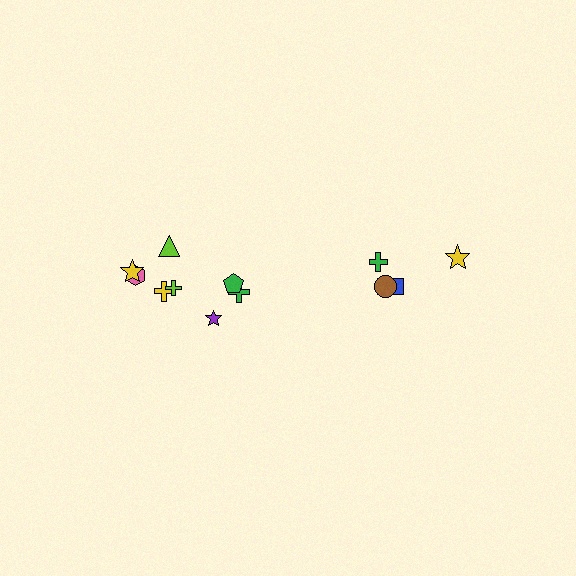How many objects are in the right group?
There are 4 objects.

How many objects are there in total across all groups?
There are 12 objects.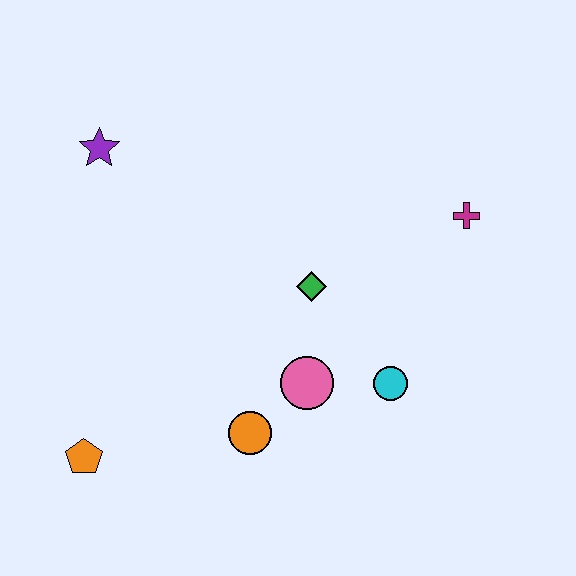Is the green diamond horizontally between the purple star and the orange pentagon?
No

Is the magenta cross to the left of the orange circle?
No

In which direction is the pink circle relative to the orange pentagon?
The pink circle is to the right of the orange pentagon.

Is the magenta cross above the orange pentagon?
Yes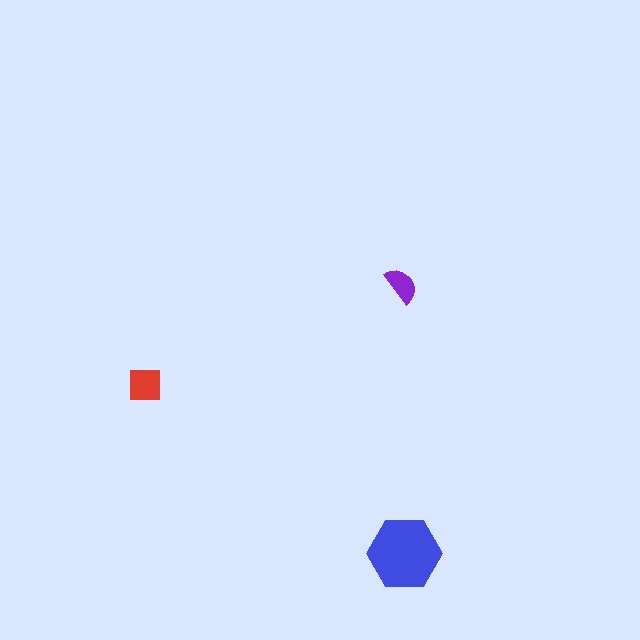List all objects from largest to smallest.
The blue hexagon, the red square, the purple semicircle.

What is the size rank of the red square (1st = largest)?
2nd.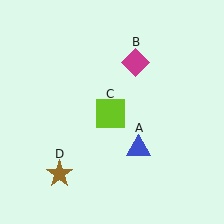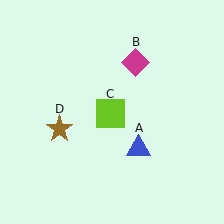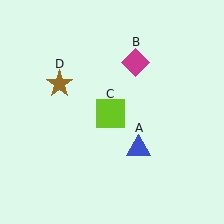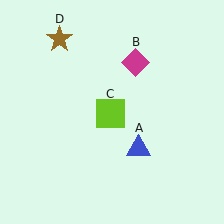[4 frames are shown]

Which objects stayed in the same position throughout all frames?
Blue triangle (object A) and magenta diamond (object B) and lime square (object C) remained stationary.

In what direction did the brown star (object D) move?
The brown star (object D) moved up.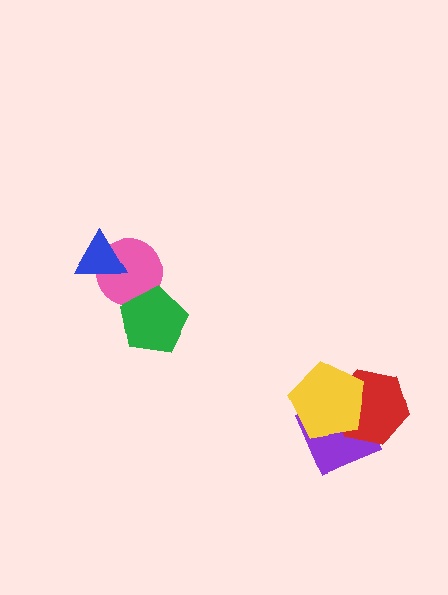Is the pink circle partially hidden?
Yes, it is partially covered by another shape.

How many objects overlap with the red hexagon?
2 objects overlap with the red hexagon.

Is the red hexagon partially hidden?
Yes, it is partially covered by another shape.